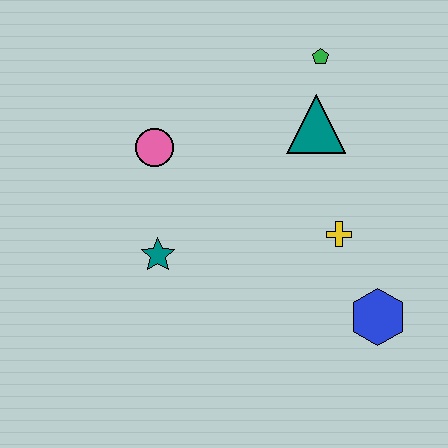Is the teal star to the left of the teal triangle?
Yes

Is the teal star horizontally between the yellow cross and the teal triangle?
No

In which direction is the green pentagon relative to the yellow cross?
The green pentagon is above the yellow cross.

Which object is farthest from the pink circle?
The blue hexagon is farthest from the pink circle.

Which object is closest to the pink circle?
The teal star is closest to the pink circle.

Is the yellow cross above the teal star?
Yes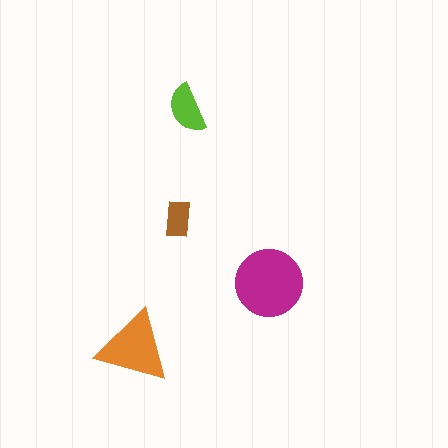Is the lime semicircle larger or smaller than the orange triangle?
Smaller.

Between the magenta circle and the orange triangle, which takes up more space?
The magenta circle.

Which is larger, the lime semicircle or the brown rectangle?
The lime semicircle.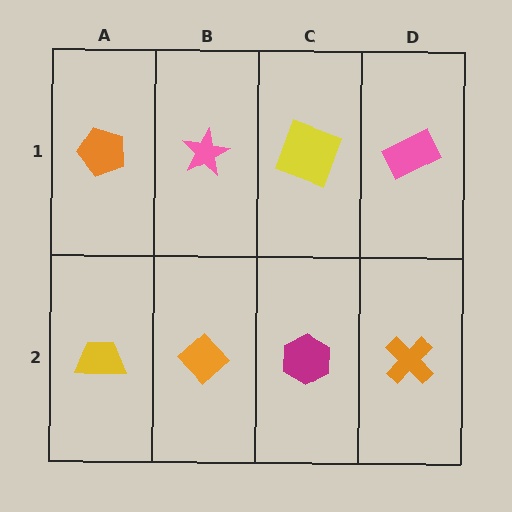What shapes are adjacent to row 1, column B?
An orange diamond (row 2, column B), an orange pentagon (row 1, column A), a yellow square (row 1, column C).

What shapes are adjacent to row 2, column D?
A pink rectangle (row 1, column D), a magenta hexagon (row 2, column C).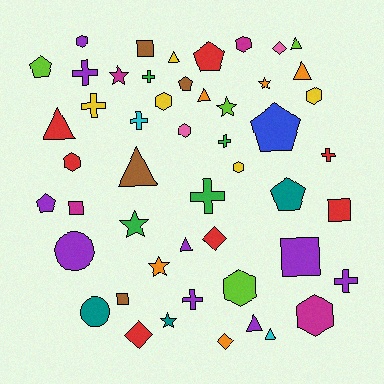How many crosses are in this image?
There are 9 crosses.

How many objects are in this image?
There are 50 objects.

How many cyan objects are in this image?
There are 2 cyan objects.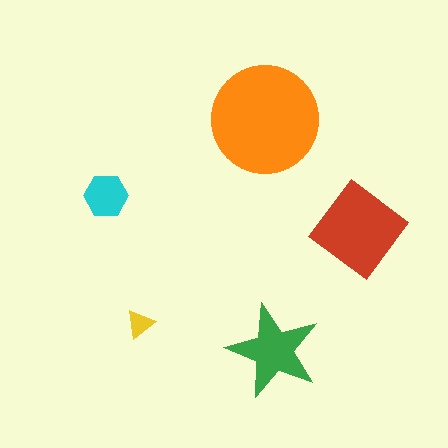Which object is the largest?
The orange circle.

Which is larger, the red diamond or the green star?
The red diamond.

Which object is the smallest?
The yellow triangle.